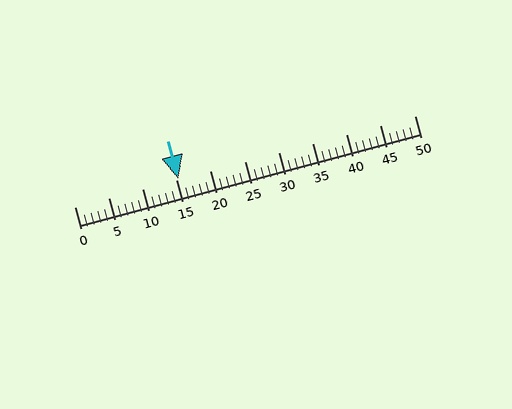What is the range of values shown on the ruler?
The ruler shows values from 0 to 50.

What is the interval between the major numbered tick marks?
The major tick marks are spaced 5 units apart.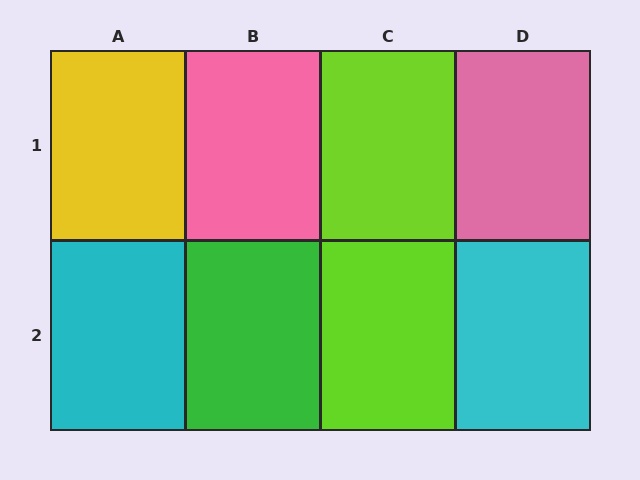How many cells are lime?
2 cells are lime.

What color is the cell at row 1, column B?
Pink.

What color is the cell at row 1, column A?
Yellow.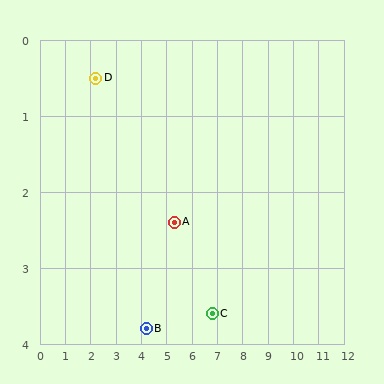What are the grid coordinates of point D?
Point D is at approximately (2.2, 0.5).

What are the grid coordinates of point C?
Point C is at approximately (6.8, 3.6).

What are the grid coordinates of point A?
Point A is at approximately (5.3, 2.4).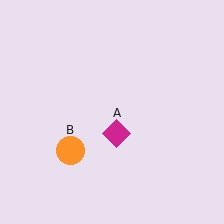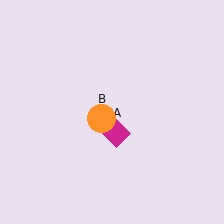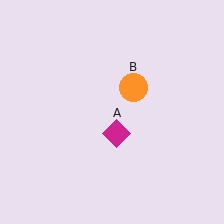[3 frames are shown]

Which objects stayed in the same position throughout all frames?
Magenta diamond (object A) remained stationary.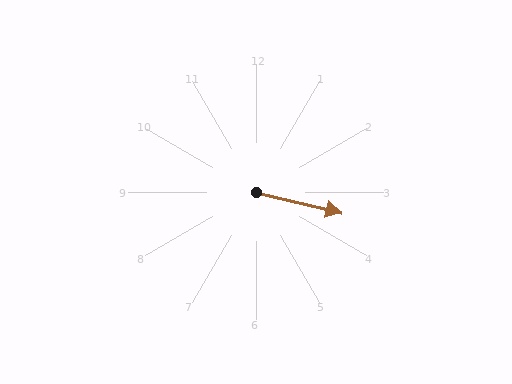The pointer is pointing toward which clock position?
Roughly 3 o'clock.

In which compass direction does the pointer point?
East.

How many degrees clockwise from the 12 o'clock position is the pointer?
Approximately 104 degrees.